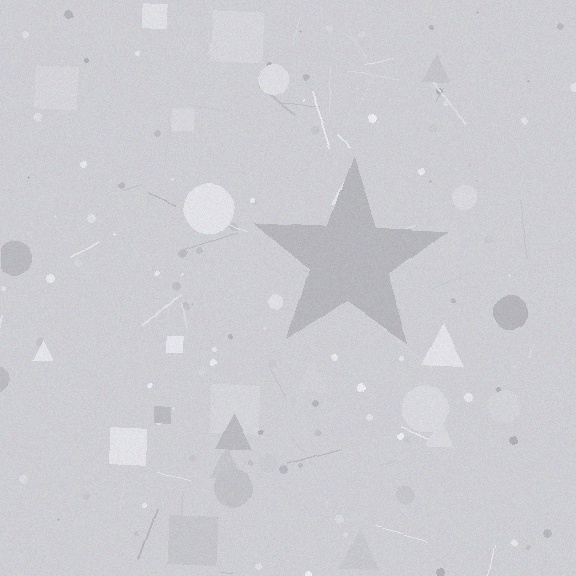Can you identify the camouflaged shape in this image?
The camouflaged shape is a star.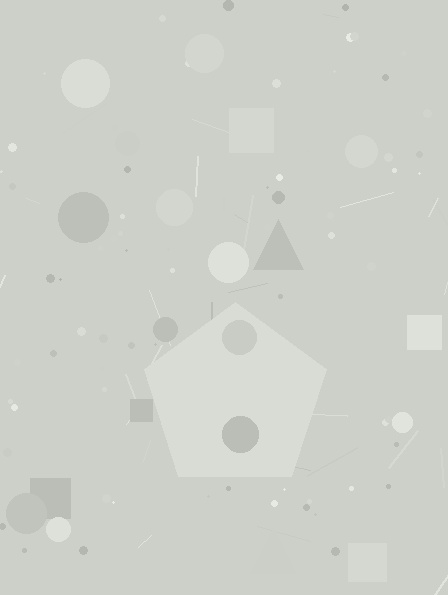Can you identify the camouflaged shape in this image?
The camouflaged shape is a pentagon.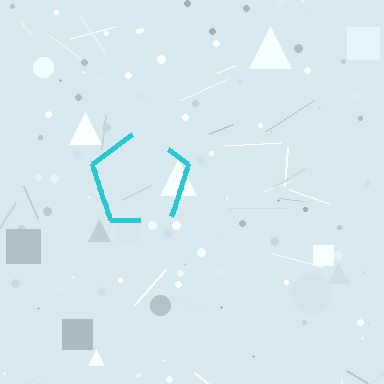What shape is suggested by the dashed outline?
The dashed outline suggests a pentagon.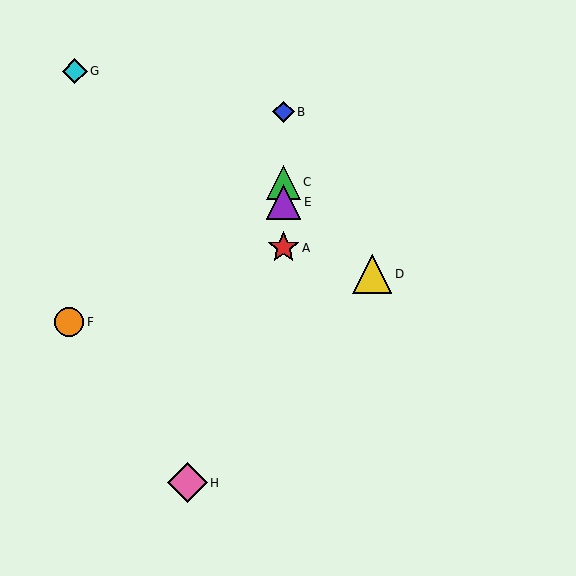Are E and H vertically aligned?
No, E is at x≈284 and H is at x≈187.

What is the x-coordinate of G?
Object G is at x≈75.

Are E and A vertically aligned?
Yes, both are at x≈284.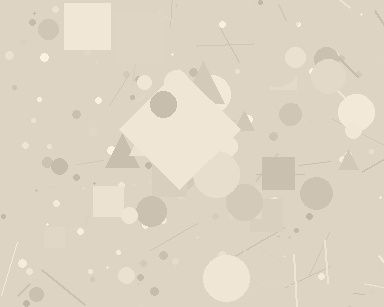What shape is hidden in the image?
A diamond is hidden in the image.